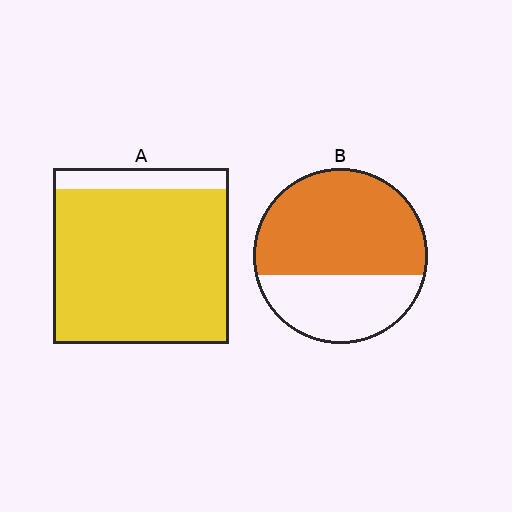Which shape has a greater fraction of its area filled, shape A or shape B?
Shape A.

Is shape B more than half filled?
Yes.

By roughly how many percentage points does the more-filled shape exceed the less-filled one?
By roughly 25 percentage points (A over B).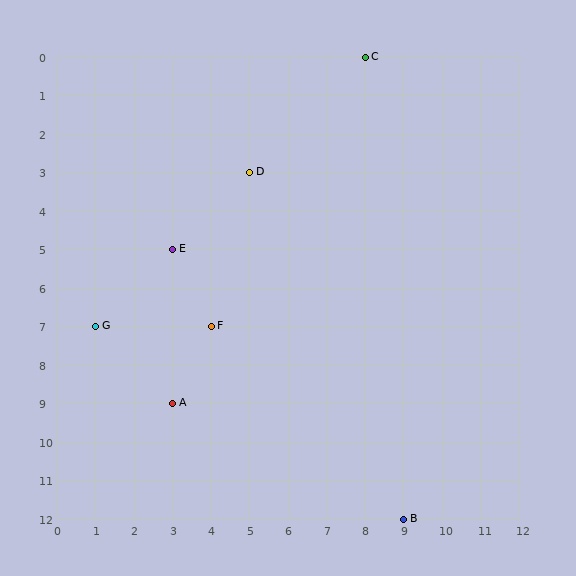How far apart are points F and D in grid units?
Points F and D are 1 column and 4 rows apart (about 4.1 grid units diagonally).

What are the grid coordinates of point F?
Point F is at grid coordinates (4, 7).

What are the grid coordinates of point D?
Point D is at grid coordinates (5, 3).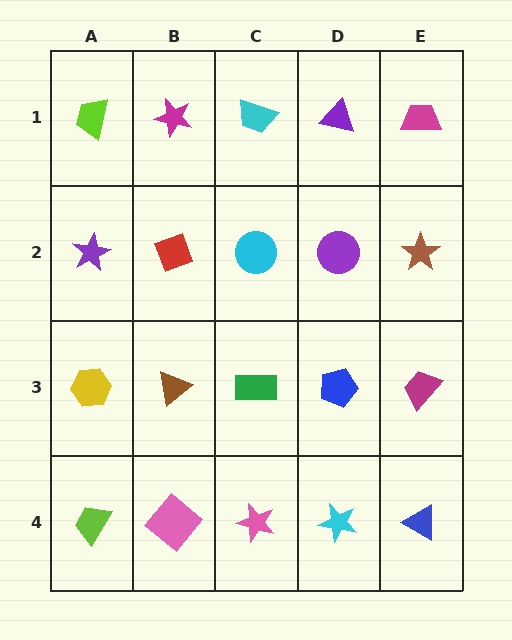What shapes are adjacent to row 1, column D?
A purple circle (row 2, column D), a cyan trapezoid (row 1, column C), a magenta trapezoid (row 1, column E).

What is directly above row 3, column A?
A purple star.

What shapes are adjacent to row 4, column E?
A magenta trapezoid (row 3, column E), a cyan star (row 4, column D).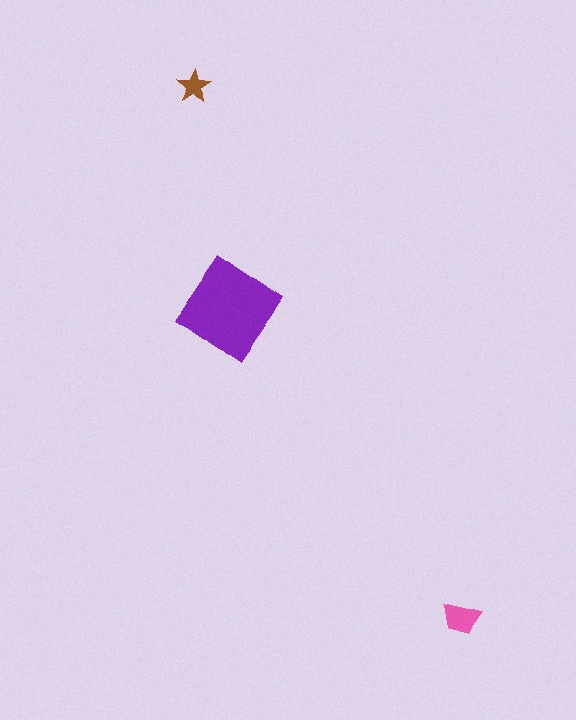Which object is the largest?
The purple diamond.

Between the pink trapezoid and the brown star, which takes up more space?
The pink trapezoid.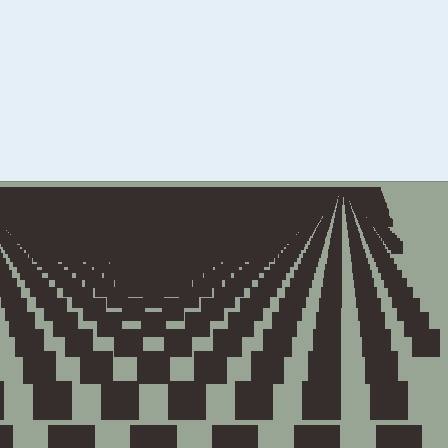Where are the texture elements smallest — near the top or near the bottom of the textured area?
Near the top.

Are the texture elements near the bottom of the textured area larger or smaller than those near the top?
Larger. Near the bottom, elements are closer to the viewer and appear at a bigger on-screen size.